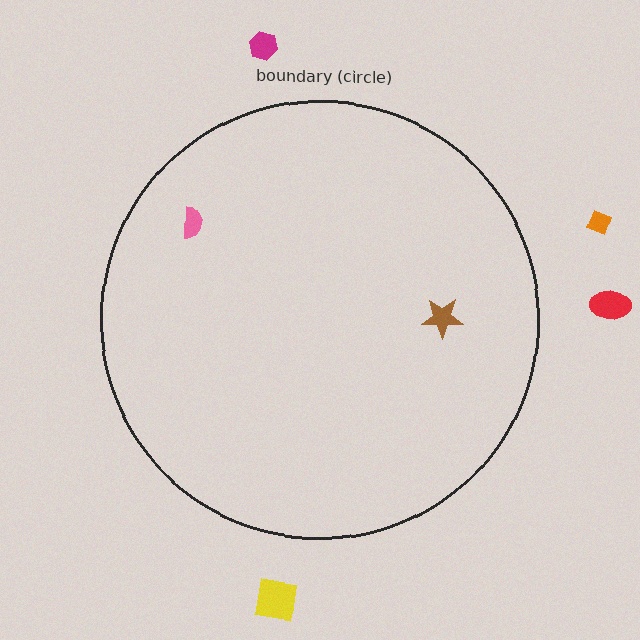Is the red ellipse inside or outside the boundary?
Outside.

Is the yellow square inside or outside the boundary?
Outside.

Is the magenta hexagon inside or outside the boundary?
Outside.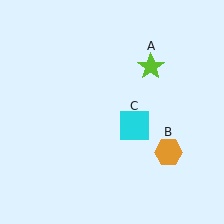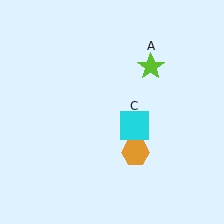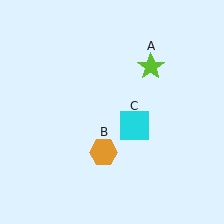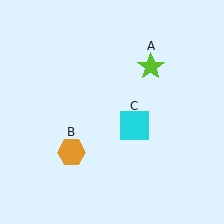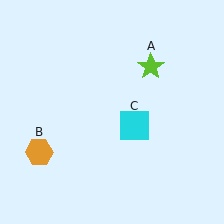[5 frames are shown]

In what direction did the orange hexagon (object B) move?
The orange hexagon (object B) moved left.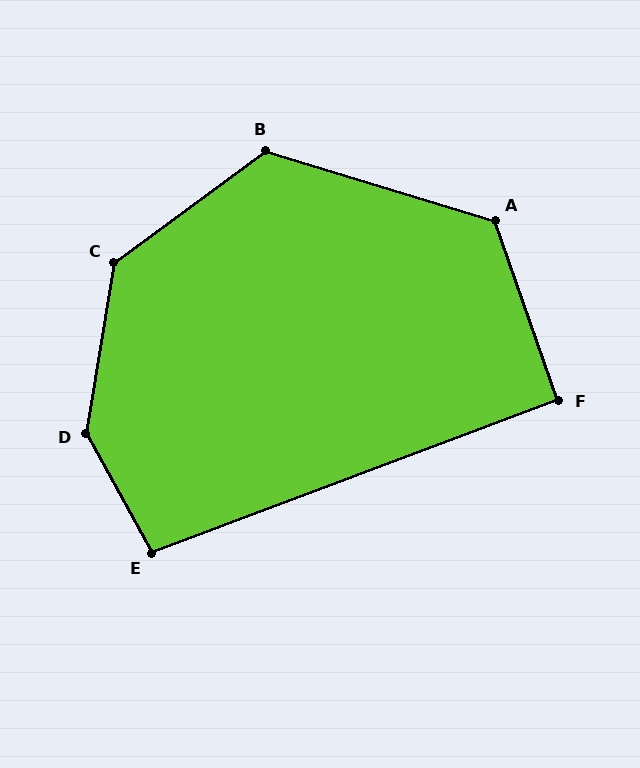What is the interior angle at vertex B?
Approximately 127 degrees (obtuse).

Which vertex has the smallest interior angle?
F, at approximately 91 degrees.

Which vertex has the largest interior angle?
D, at approximately 142 degrees.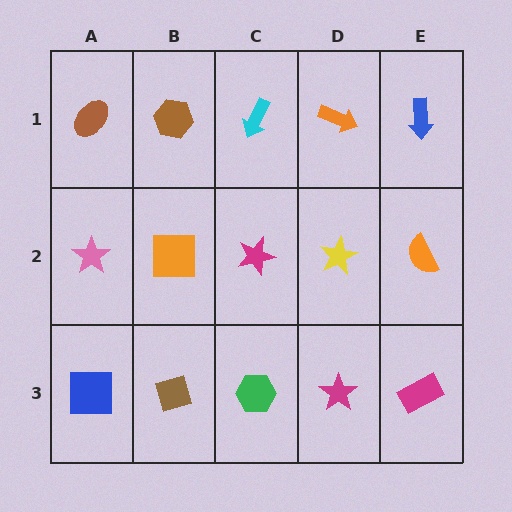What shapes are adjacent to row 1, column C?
A magenta star (row 2, column C), a brown hexagon (row 1, column B), an orange arrow (row 1, column D).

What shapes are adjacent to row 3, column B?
An orange square (row 2, column B), a blue square (row 3, column A), a green hexagon (row 3, column C).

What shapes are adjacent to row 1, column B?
An orange square (row 2, column B), a brown ellipse (row 1, column A), a cyan arrow (row 1, column C).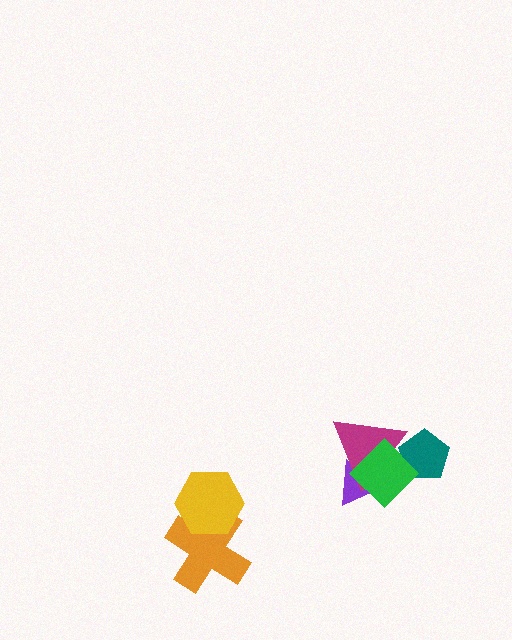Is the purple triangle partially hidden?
Yes, it is partially covered by another shape.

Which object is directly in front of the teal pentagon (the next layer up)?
The magenta triangle is directly in front of the teal pentagon.